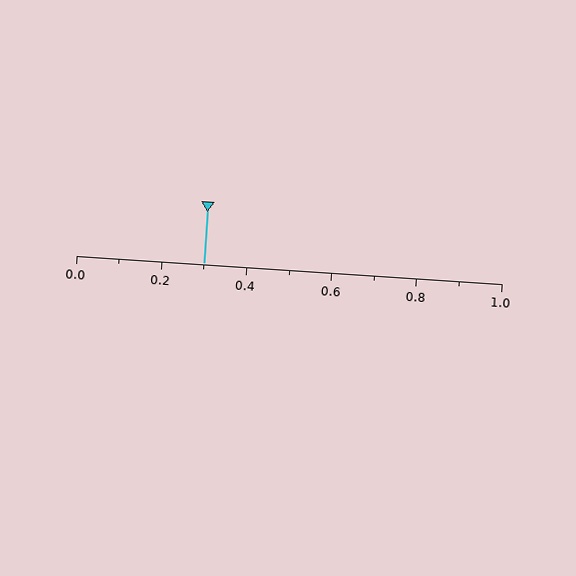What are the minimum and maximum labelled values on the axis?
The axis runs from 0.0 to 1.0.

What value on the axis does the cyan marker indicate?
The marker indicates approximately 0.3.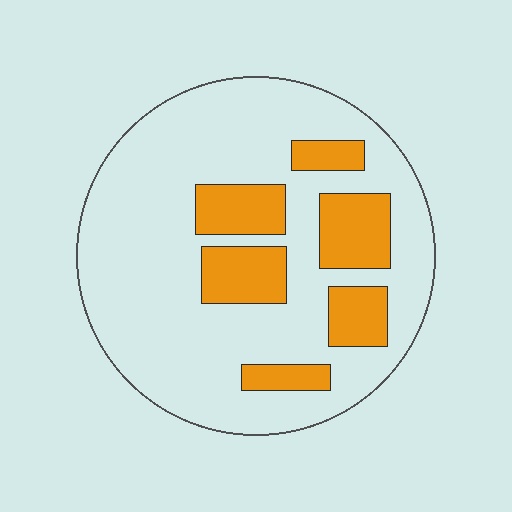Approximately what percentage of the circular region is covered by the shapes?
Approximately 25%.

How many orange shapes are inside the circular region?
6.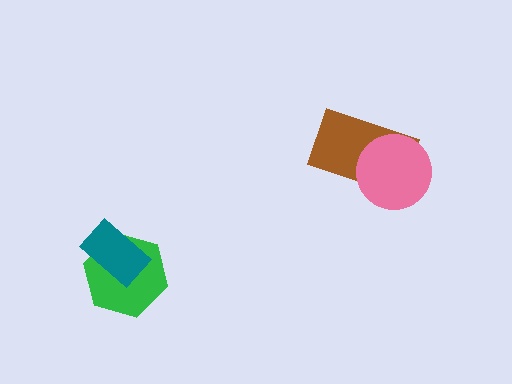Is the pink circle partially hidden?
No, no other shape covers it.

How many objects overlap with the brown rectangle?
1 object overlaps with the brown rectangle.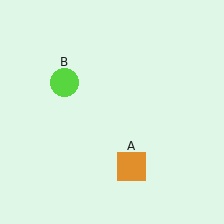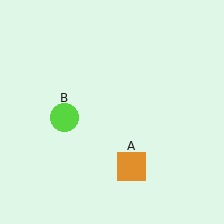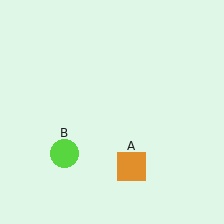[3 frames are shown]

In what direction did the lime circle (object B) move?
The lime circle (object B) moved down.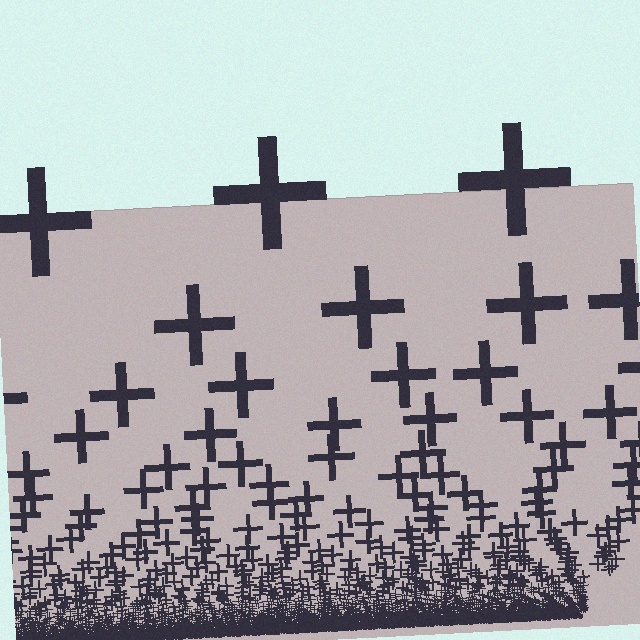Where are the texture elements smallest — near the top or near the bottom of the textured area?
Near the bottom.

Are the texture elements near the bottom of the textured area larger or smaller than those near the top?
Smaller. The gradient is inverted — elements near the bottom are smaller and denser.